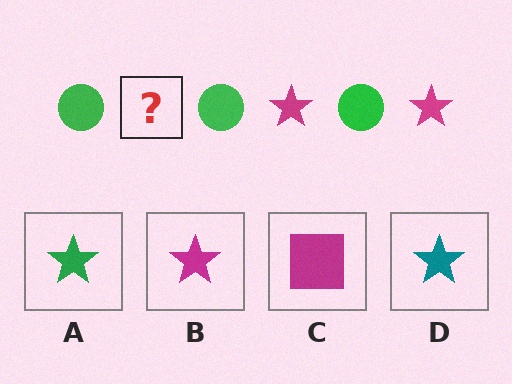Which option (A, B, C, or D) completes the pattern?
B.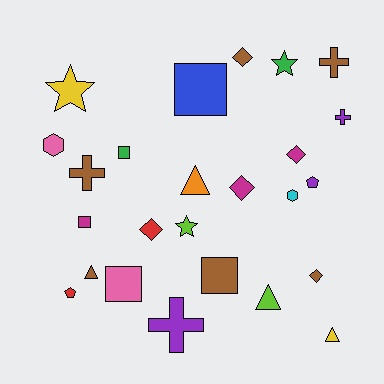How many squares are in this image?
There are 5 squares.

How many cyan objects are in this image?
There is 1 cyan object.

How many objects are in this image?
There are 25 objects.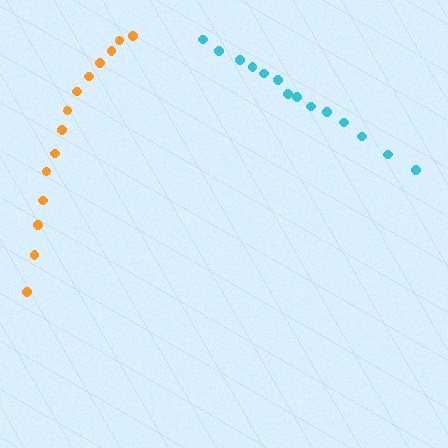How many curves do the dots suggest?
There are 2 distinct paths.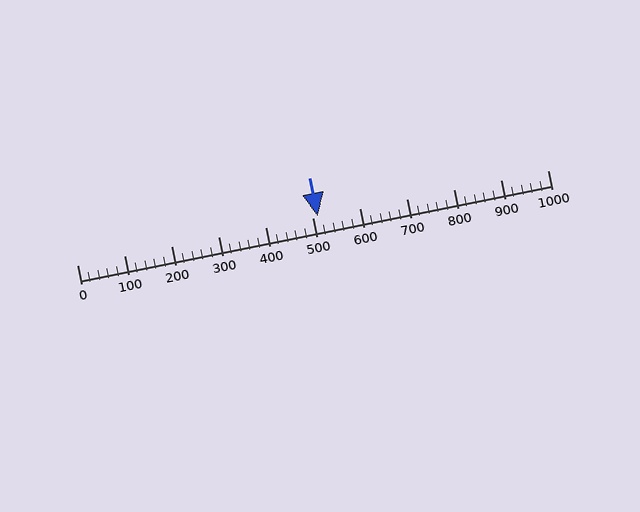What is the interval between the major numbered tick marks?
The major tick marks are spaced 100 units apart.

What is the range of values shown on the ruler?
The ruler shows values from 0 to 1000.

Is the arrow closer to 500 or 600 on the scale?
The arrow is closer to 500.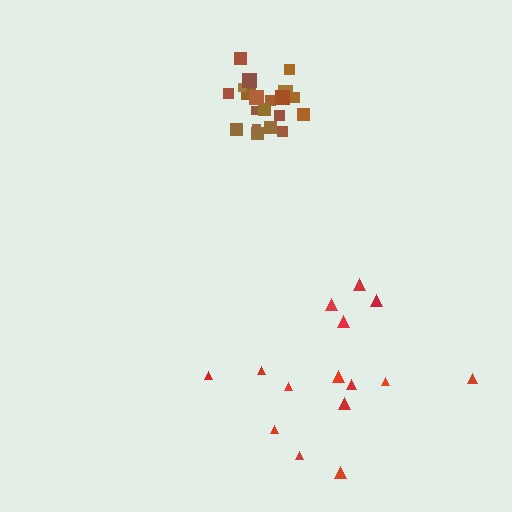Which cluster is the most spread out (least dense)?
Red.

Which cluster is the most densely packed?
Brown.